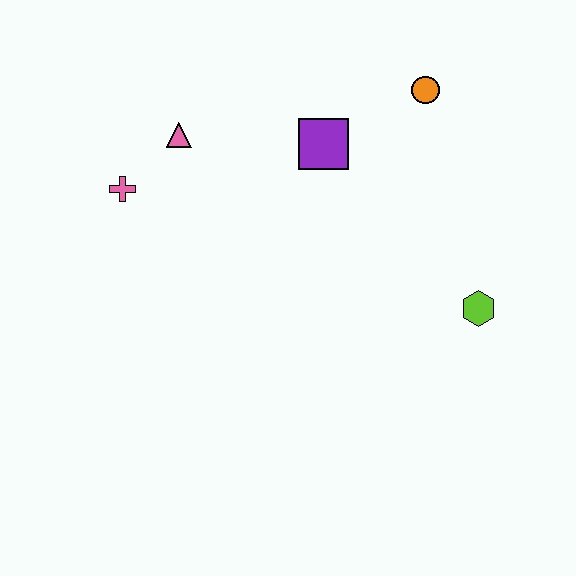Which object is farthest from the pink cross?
The lime hexagon is farthest from the pink cross.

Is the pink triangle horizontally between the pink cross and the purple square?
Yes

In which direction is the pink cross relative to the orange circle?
The pink cross is to the left of the orange circle.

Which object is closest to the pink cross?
The pink triangle is closest to the pink cross.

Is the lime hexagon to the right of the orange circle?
Yes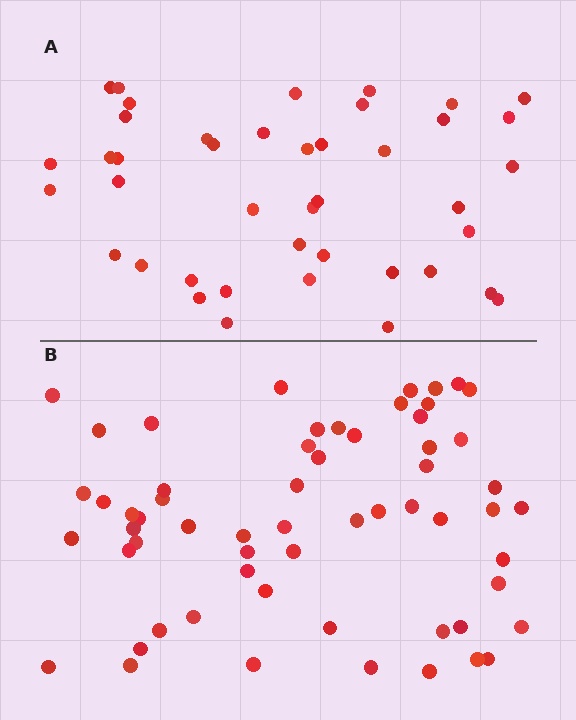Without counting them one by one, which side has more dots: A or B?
Region B (the bottom region) has more dots.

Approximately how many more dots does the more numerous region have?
Region B has approximately 20 more dots than region A.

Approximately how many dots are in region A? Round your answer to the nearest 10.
About 40 dots. (The exact count is 42, which rounds to 40.)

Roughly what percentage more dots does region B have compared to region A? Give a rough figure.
About 45% more.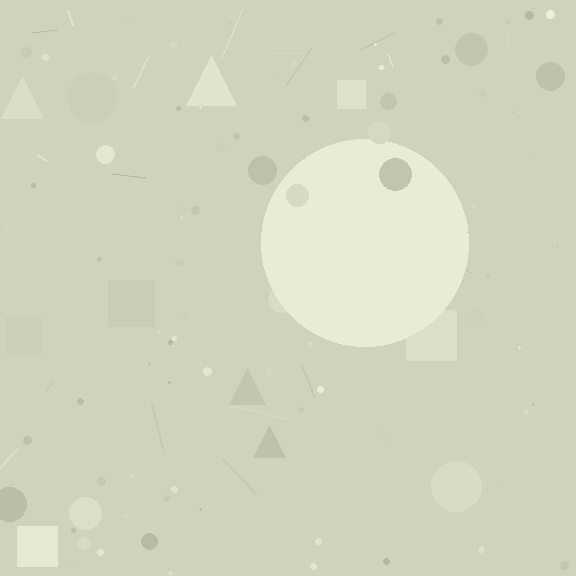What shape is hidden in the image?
A circle is hidden in the image.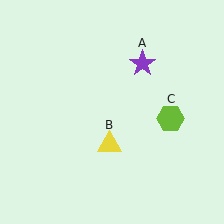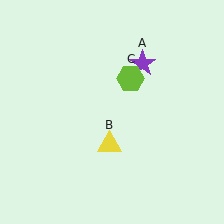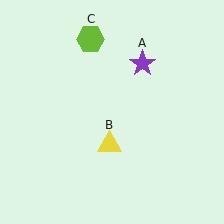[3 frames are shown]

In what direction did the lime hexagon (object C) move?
The lime hexagon (object C) moved up and to the left.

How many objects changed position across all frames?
1 object changed position: lime hexagon (object C).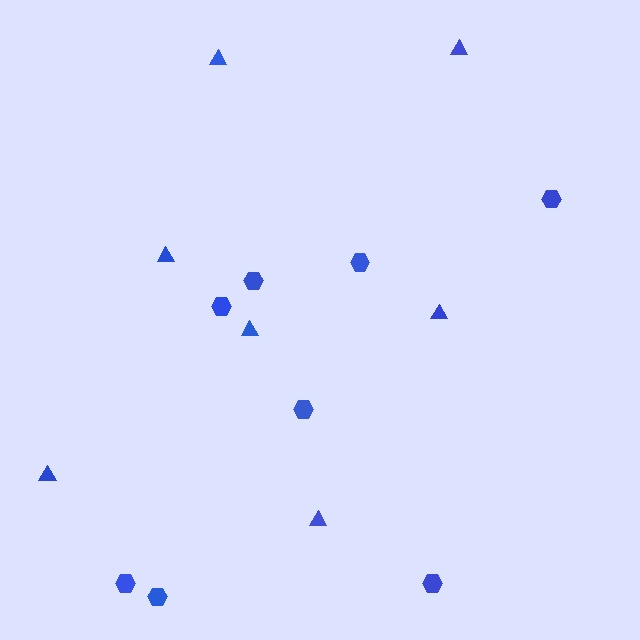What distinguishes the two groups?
There are 2 groups: one group of hexagons (8) and one group of triangles (7).